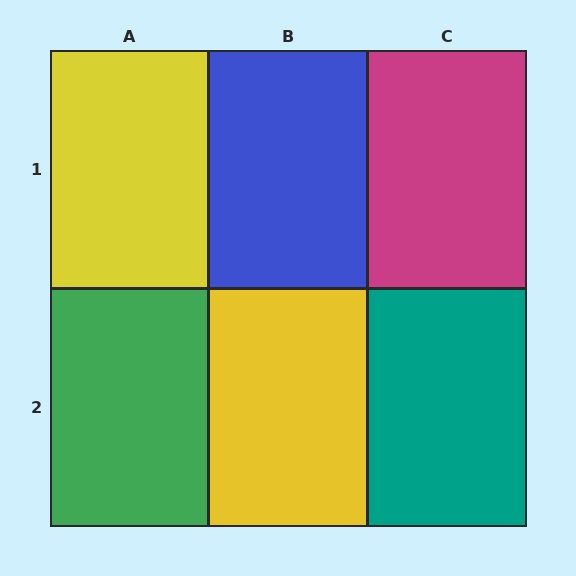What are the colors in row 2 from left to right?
Green, yellow, teal.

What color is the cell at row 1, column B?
Blue.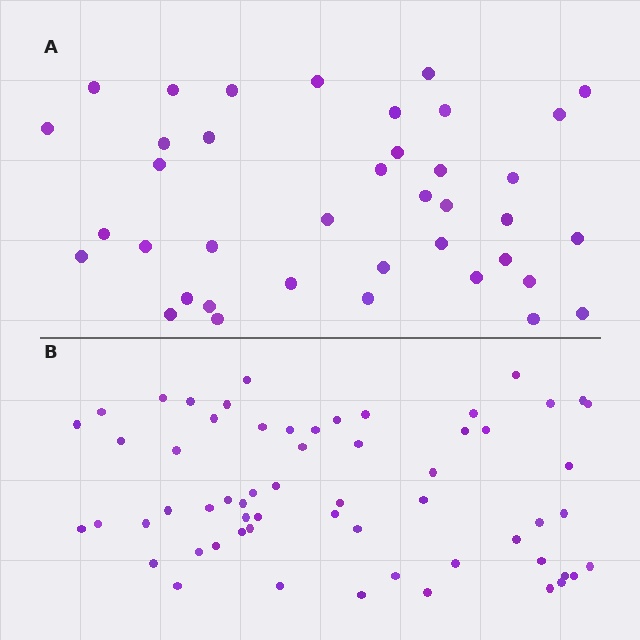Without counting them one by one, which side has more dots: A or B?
Region B (the bottom region) has more dots.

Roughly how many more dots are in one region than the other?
Region B has approximately 20 more dots than region A.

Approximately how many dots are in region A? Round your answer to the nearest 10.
About 40 dots. (The exact count is 39, which rounds to 40.)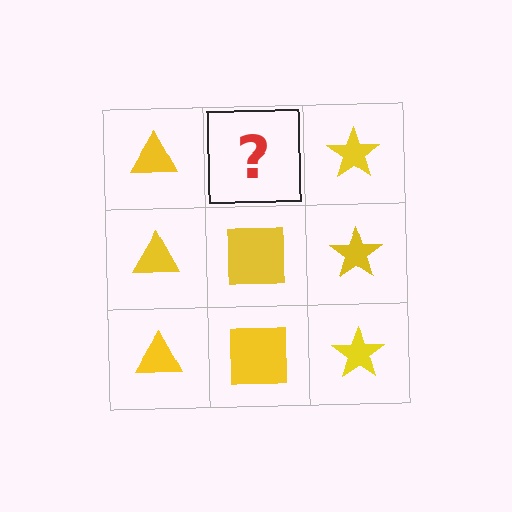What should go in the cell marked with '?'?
The missing cell should contain a yellow square.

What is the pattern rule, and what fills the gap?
The rule is that each column has a consistent shape. The gap should be filled with a yellow square.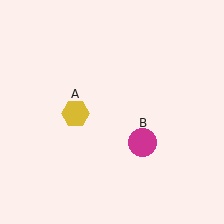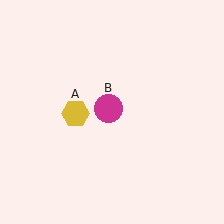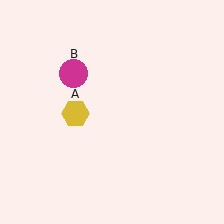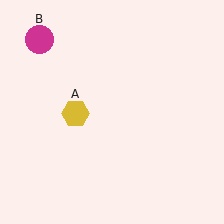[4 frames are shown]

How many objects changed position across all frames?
1 object changed position: magenta circle (object B).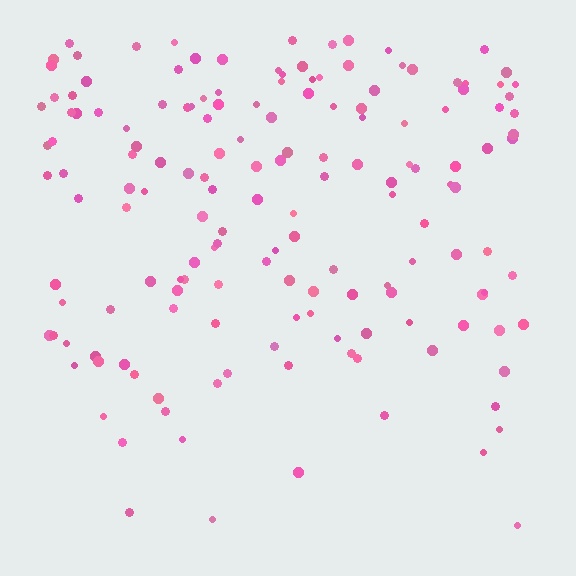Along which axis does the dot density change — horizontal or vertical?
Vertical.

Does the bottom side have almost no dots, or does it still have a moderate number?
Still a moderate number, just noticeably fewer than the top.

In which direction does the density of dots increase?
From bottom to top, with the top side densest.